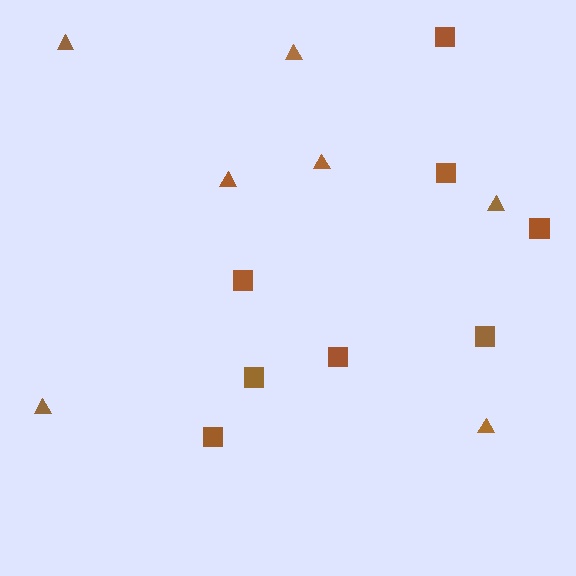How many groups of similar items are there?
There are 2 groups: one group of squares (8) and one group of triangles (7).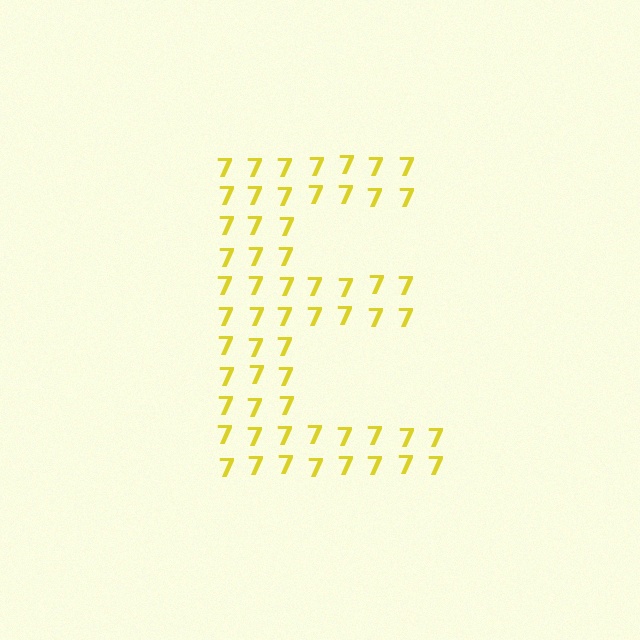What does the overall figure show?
The overall figure shows the letter E.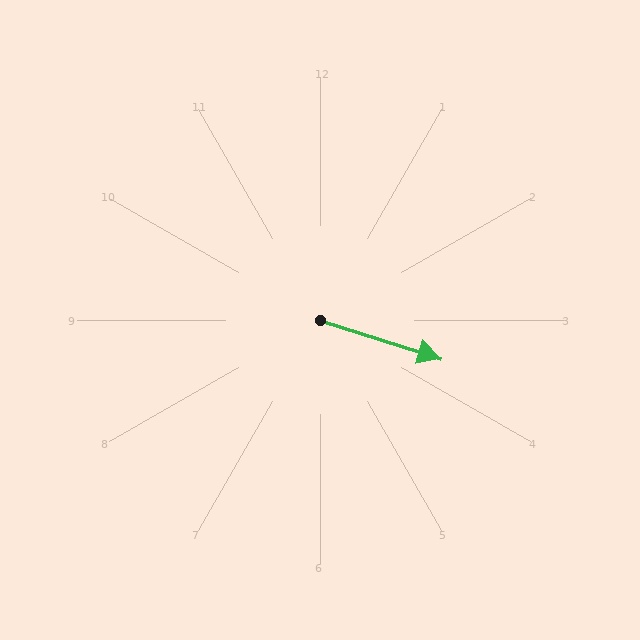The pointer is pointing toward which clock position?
Roughly 4 o'clock.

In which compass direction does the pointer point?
East.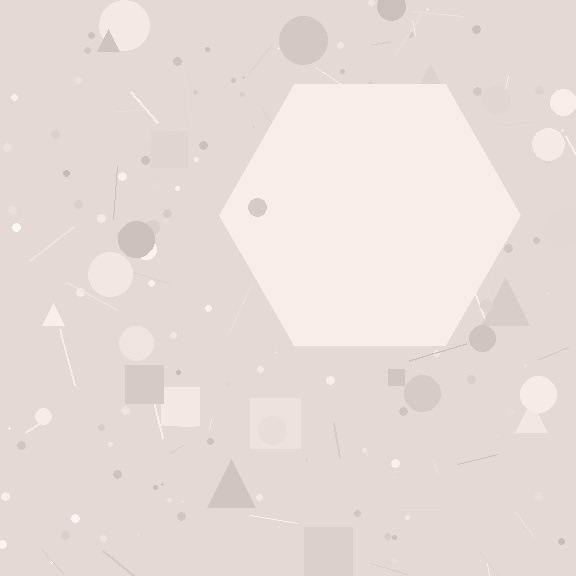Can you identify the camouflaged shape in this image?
The camouflaged shape is a hexagon.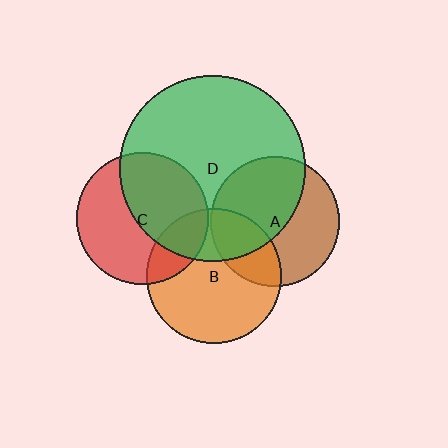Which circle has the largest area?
Circle D (green).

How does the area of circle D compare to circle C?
Approximately 2.0 times.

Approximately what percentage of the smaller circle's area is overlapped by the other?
Approximately 50%.